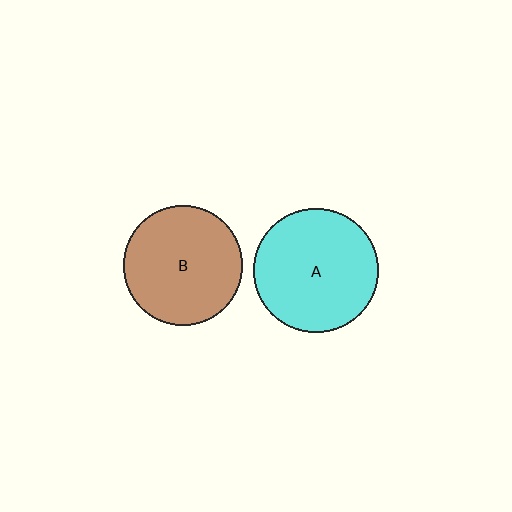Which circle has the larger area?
Circle A (cyan).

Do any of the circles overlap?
No, none of the circles overlap.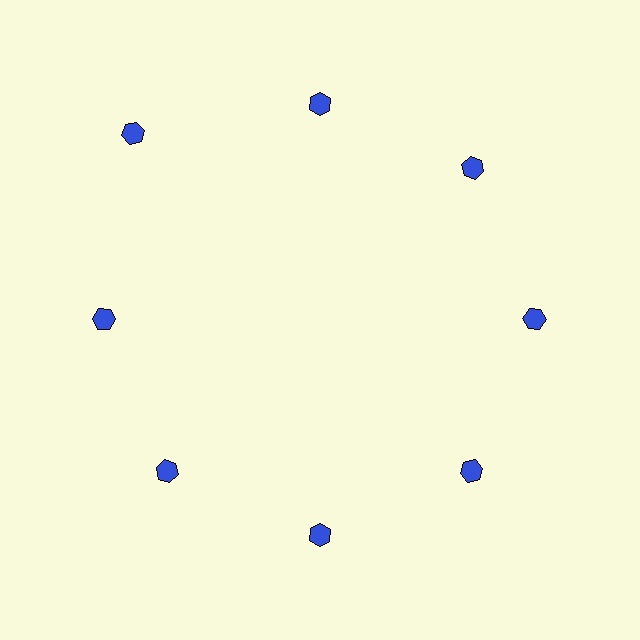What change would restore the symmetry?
The symmetry would be restored by moving it inward, back onto the ring so that all 8 hexagons sit at equal angles and equal distance from the center.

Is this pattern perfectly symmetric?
No. The 8 blue hexagons are arranged in a ring, but one element near the 10 o'clock position is pushed outward from the center, breaking the 8-fold rotational symmetry.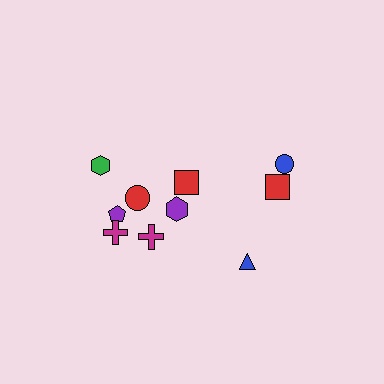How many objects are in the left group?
There are 7 objects.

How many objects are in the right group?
There are 3 objects.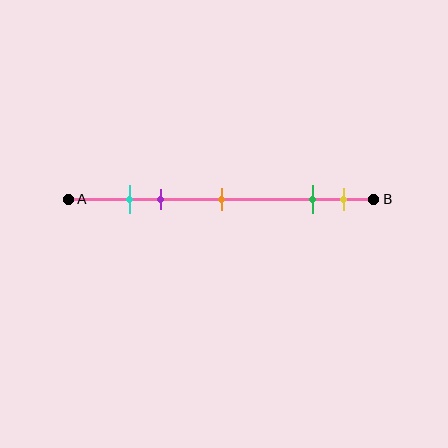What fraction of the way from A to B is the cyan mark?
The cyan mark is approximately 20% (0.2) of the way from A to B.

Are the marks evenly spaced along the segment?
No, the marks are not evenly spaced.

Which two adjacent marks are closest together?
The cyan and purple marks are the closest adjacent pair.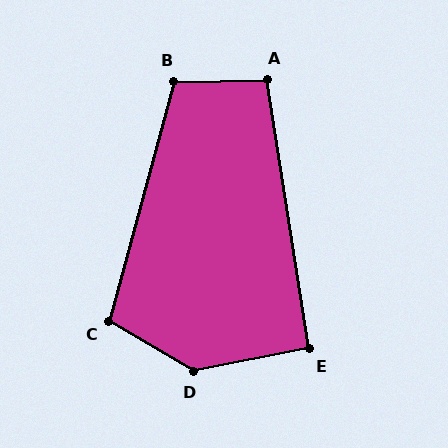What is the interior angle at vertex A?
Approximately 98 degrees (obtuse).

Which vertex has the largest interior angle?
D, at approximately 138 degrees.